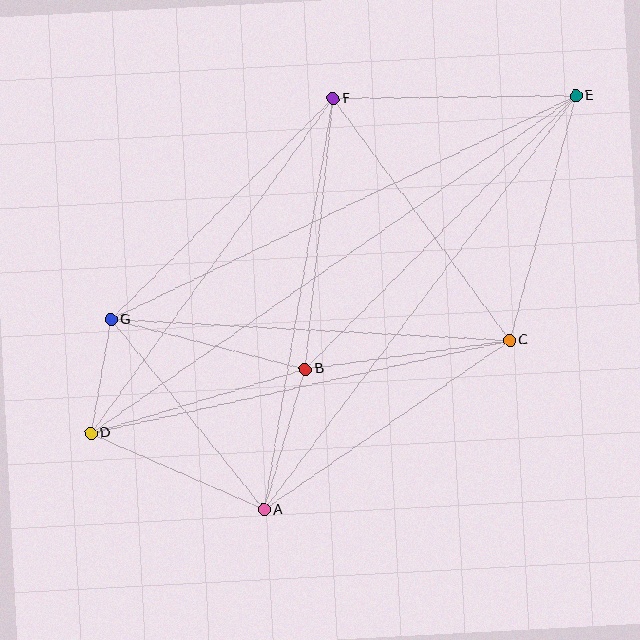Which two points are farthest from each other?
Points D and E are farthest from each other.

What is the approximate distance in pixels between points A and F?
The distance between A and F is approximately 417 pixels.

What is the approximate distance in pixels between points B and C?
The distance between B and C is approximately 206 pixels.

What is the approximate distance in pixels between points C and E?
The distance between C and E is approximately 254 pixels.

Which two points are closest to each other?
Points D and G are closest to each other.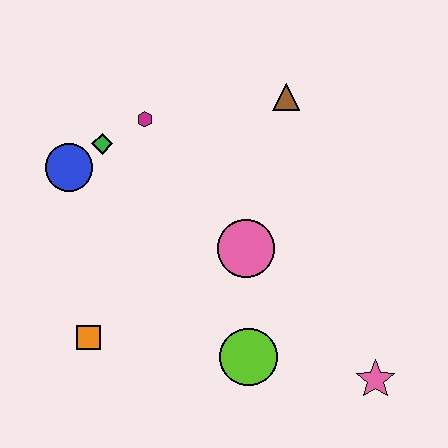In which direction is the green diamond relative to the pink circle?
The green diamond is to the left of the pink circle.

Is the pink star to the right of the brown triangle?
Yes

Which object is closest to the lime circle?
The pink circle is closest to the lime circle.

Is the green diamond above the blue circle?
Yes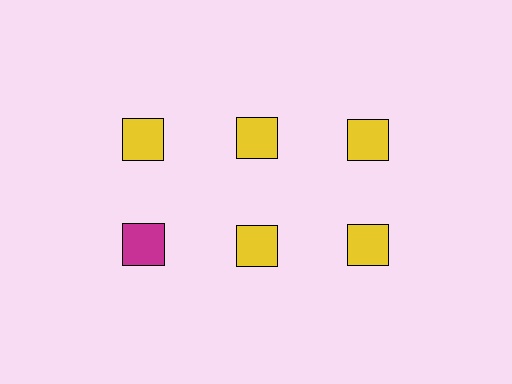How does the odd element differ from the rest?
It has a different color: magenta instead of yellow.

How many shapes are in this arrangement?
There are 6 shapes arranged in a grid pattern.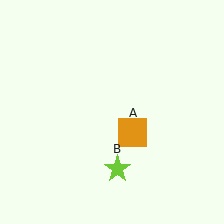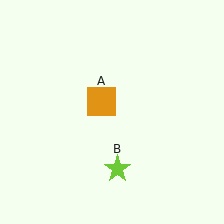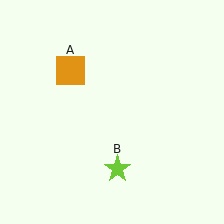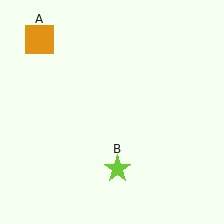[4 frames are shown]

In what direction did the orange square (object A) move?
The orange square (object A) moved up and to the left.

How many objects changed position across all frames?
1 object changed position: orange square (object A).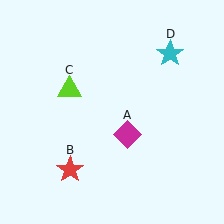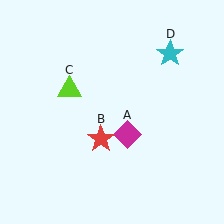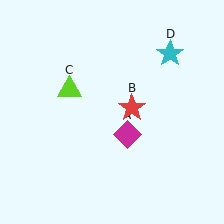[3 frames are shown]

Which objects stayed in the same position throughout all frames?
Magenta diamond (object A) and lime triangle (object C) and cyan star (object D) remained stationary.